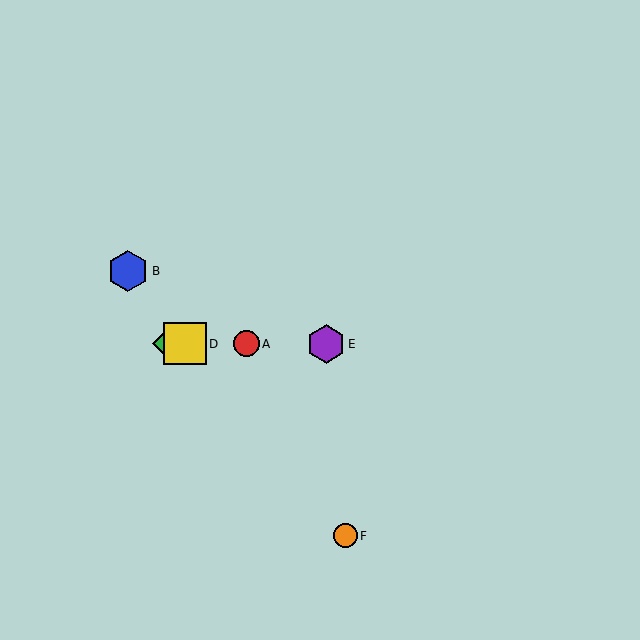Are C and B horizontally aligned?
No, C is at y≈344 and B is at y≈271.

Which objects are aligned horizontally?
Objects A, C, D, E are aligned horizontally.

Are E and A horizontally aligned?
Yes, both are at y≈344.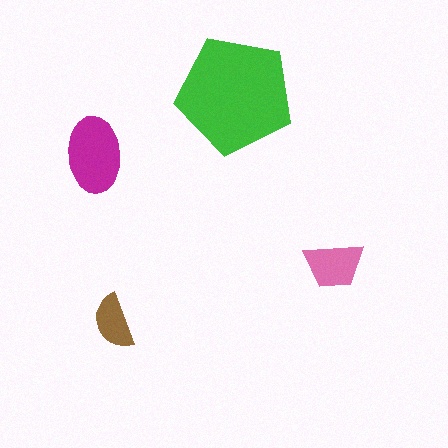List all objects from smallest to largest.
The brown semicircle, the pink trapezoid, the magenta ellipse, the green pentagon.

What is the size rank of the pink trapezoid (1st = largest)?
3rd.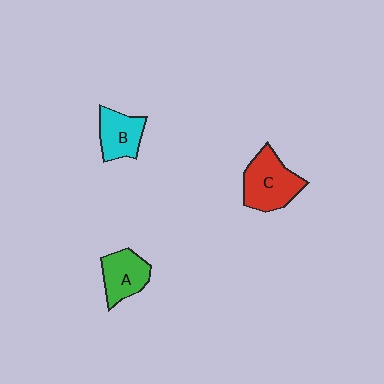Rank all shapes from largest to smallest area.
From largest to smallest: C (red), A (green), B (cyan).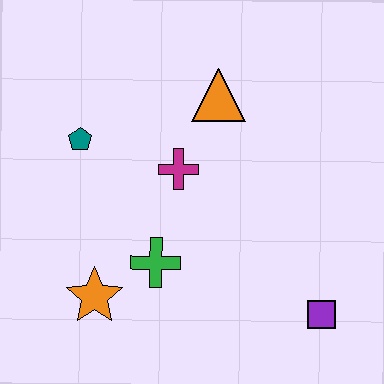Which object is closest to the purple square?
The green cross is closest to the purple square.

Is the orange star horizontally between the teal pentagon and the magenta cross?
Yes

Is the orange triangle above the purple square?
Yes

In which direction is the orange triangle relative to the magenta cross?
The orange triangle is above the magenta cross.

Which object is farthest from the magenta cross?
The purple square is farthest from the magenta cross.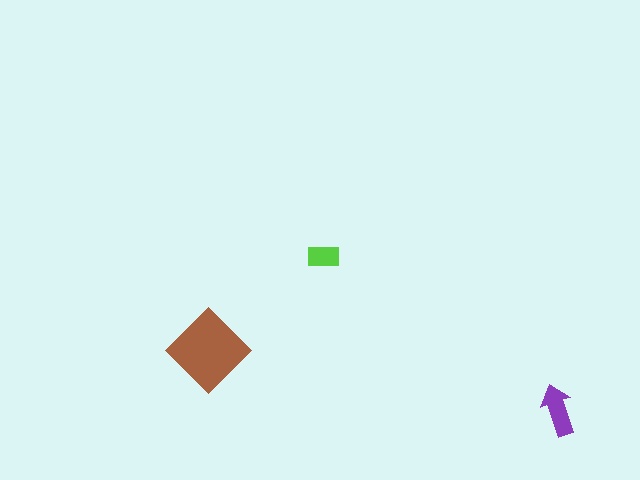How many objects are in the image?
There are 3 objects in the image.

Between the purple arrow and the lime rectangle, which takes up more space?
The purple arrow.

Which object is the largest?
The brown diamond.